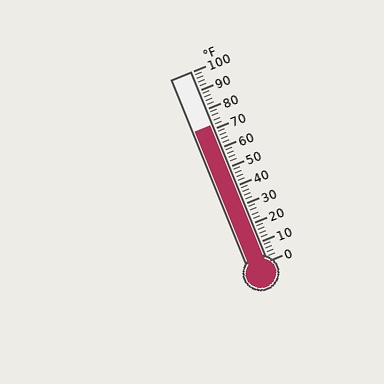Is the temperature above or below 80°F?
The temperature is below 80°F.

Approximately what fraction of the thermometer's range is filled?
The thermometer is filled to approximately 70% of its range.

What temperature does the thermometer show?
The thermometer shows approximately 72°F.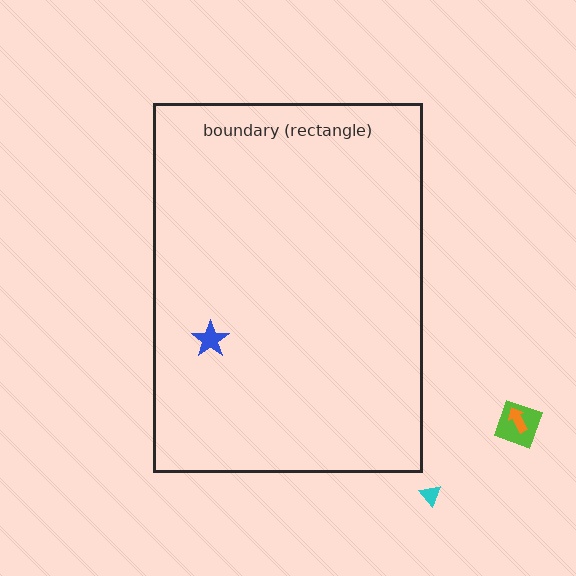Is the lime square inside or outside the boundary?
Outside.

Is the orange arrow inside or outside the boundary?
Outside.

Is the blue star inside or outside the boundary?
Inside.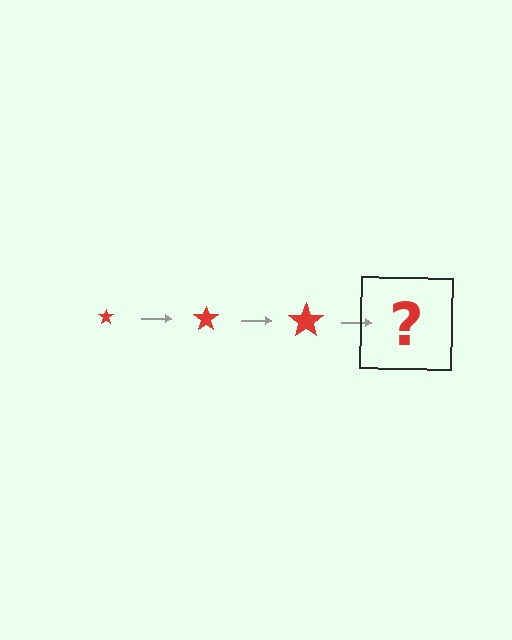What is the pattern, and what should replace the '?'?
The pattern is that the star gets progressively larger each step. The '?' should be a red star, larger than the previous one.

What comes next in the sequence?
The next element should be a red star, larger than the previous one.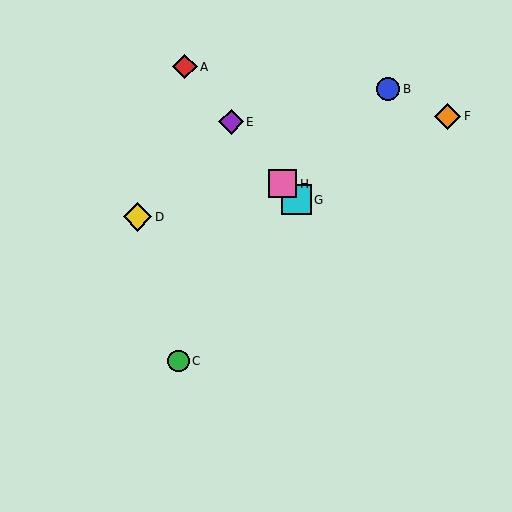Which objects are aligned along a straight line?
Objects A, E, G, H are aligned along a straight line.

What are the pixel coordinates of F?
Object F is at (448, 116).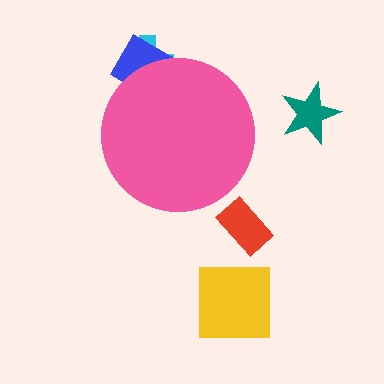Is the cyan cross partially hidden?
Yes, the cyan cross is partially hidden behind the pink circle.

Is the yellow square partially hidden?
No, the yellow square is fully visible.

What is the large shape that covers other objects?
A pink circle.